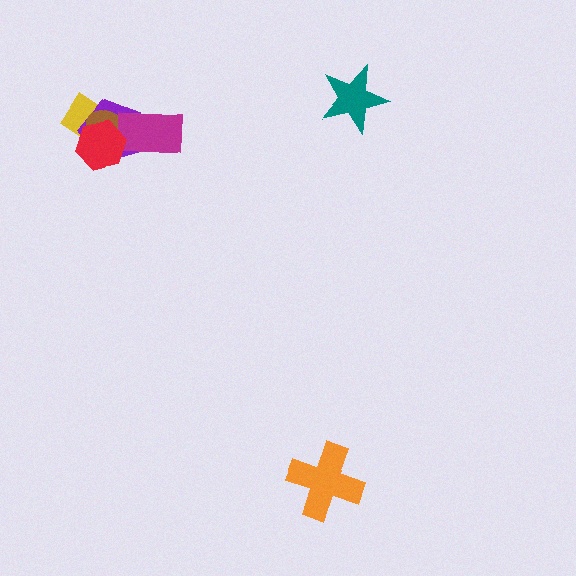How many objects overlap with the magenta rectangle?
3 objects overlap with the magenta rectangle.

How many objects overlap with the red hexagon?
4 objects overlap with the red hexagon.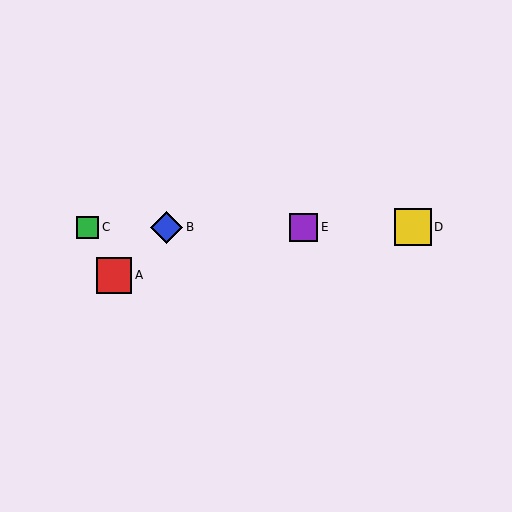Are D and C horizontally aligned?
Yes, both are at y≈227.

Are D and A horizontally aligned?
No, D is at y≈227 and A is at y≈275.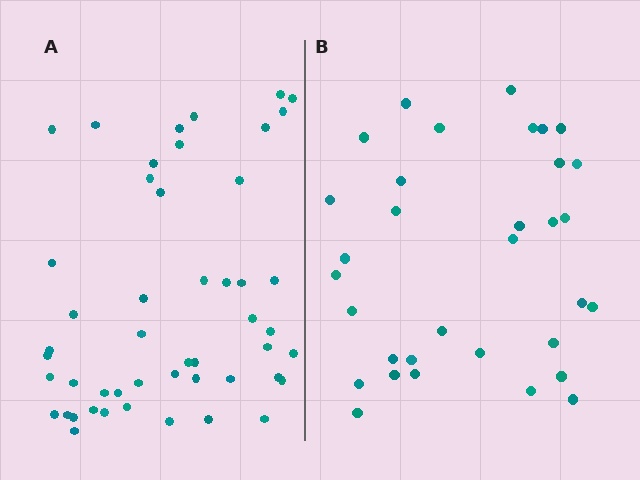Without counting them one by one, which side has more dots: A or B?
Region A (the left region) has more dots.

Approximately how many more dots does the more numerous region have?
Region A has approximately 15 more dots than region B.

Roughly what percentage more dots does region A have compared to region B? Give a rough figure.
About 50% more.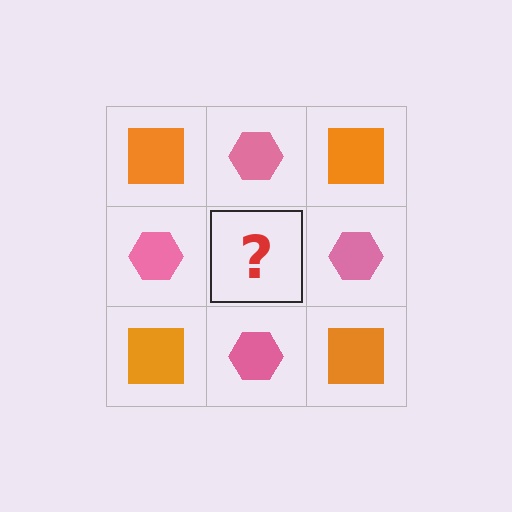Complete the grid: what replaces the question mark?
The question mark should be replaced with an orange square.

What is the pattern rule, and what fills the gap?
The rule is that it alternates orange square and pink hexagon in a checkerboard pattern. The gap should be filled with an orange square.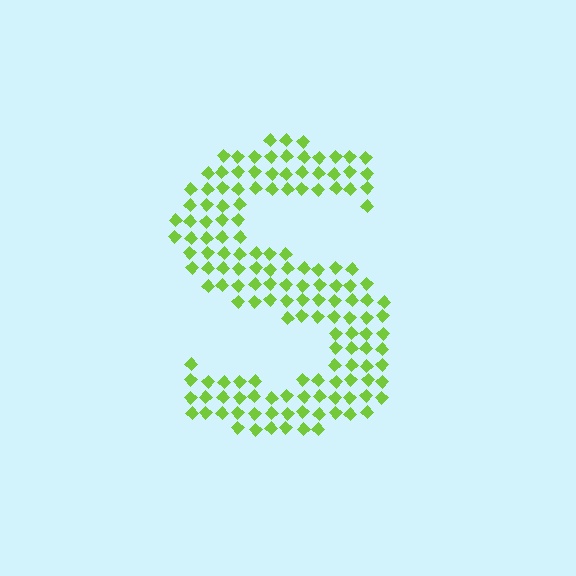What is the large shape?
The large shape is the letter S.